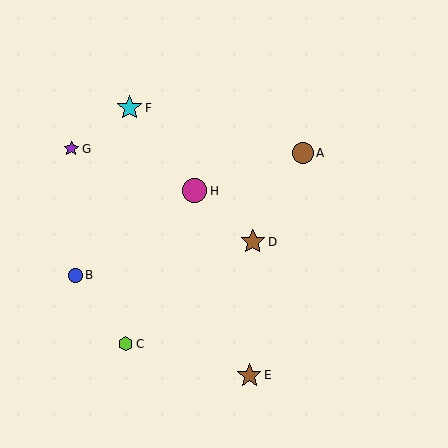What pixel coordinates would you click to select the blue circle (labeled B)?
Click at (75, 275) to select the blue circle B.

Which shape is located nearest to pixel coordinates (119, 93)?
The cyan star (labeled F) at (130, 108) is nearest to that location.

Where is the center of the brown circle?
The center of the brown circle is at (303, 153).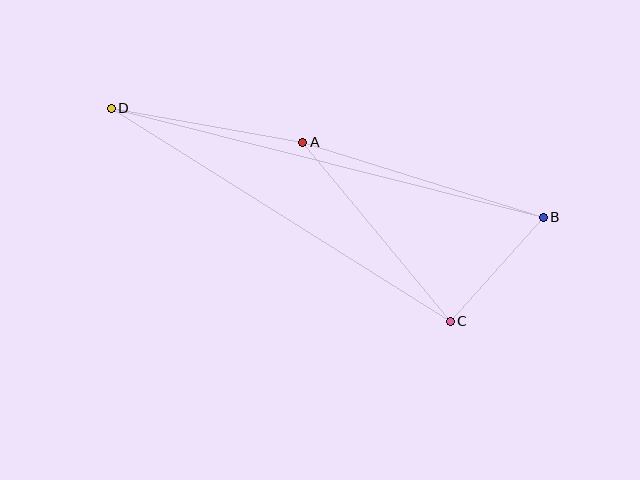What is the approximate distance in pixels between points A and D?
The distance between A and D is approximately 194 pixels.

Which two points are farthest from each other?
Points B and D are farthest from each other.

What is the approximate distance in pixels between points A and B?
The distance between A and B is approximately 252 pixels.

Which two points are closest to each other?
Points B and C are closest to each other.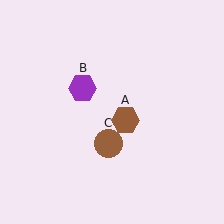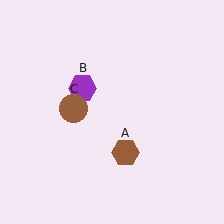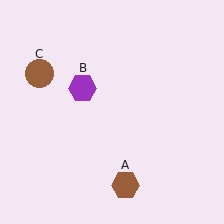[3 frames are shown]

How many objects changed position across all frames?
2 objects changed position: brown hexagon (object A), brown circle (object C).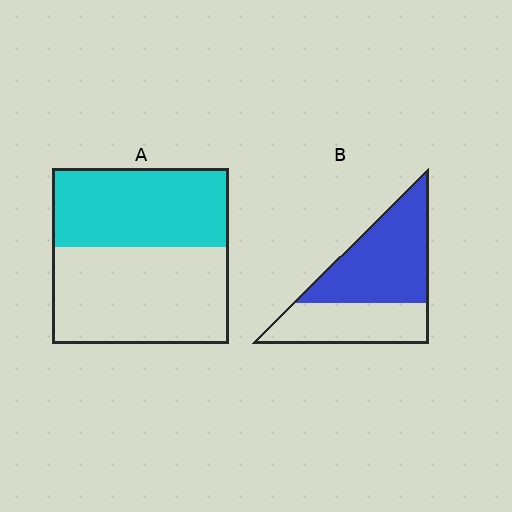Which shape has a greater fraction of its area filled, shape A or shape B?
Shape B.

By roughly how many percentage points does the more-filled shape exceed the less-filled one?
By roughly 15 percentage points (B over A).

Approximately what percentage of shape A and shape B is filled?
A is approximately 45% and B is approximately 60%.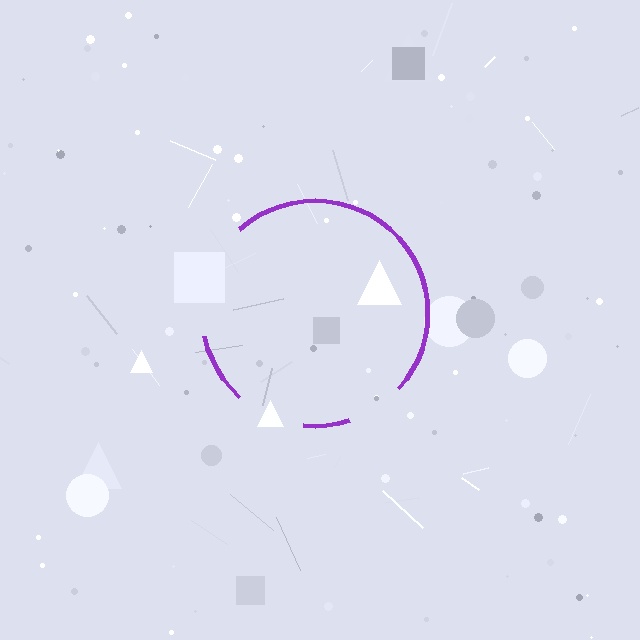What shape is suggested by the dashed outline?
The dashed outline suggests a circle.